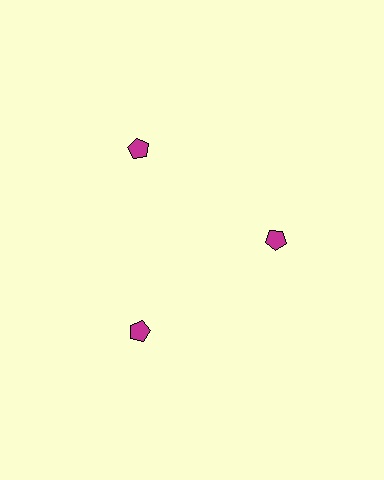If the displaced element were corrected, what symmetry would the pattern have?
It would have 3-fold rotational symmetry — the pattern would map onto itself every 120 degrees.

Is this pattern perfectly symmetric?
No. The 3 magenta pentagons are arranged in a ring, but one element near the 3 o'clock position is pulled inward toward the center, breaking the 3-fold rotational symmetry.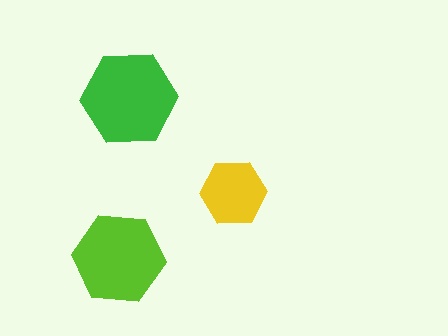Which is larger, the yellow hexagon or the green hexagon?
The green one.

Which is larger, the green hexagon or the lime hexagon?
The green one.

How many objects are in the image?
There are 3 objects in the image.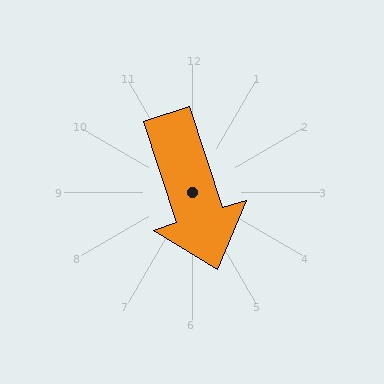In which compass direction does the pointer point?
South.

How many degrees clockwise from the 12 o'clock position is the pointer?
Approximately 162 degrees.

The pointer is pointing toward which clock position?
Roughly 5 o'clock.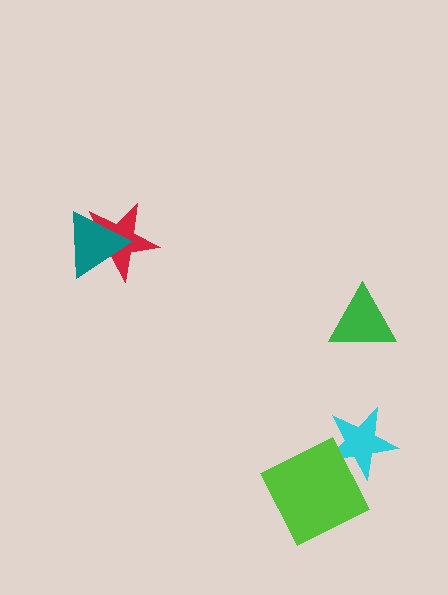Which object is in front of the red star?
The teal triangle is in front of the red star.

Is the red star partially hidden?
Yes, it is partially covered by another shape.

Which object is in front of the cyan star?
The lime square is in front of the cyan star.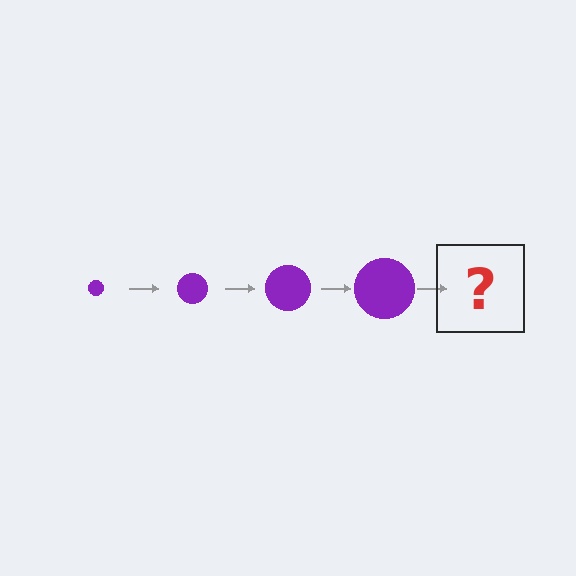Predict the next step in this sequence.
The next step is a purple circle, larger than the previous one.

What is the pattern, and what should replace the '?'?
The pattern is that the circle gets progressively larger each step. The '?' should be a purple circle, larger than the previous one.